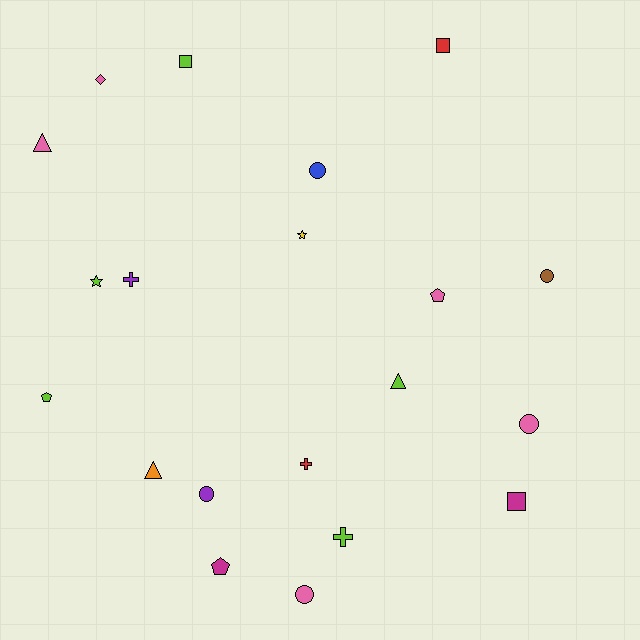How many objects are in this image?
There are 20 objects.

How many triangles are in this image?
There are 3 triangles.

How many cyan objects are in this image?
There are no cyan objects.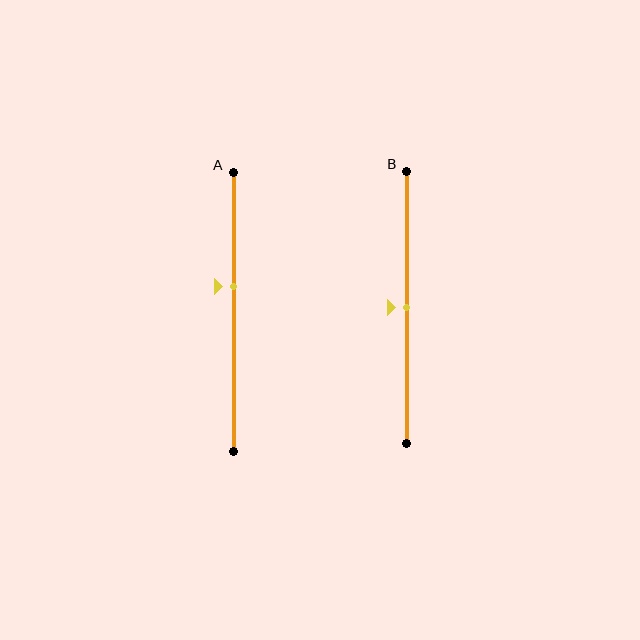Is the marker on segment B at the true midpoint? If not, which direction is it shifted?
Yes, the marker on segment B is at the true midpoint.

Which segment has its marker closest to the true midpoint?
Segment B has its marker closest to the true midpoint.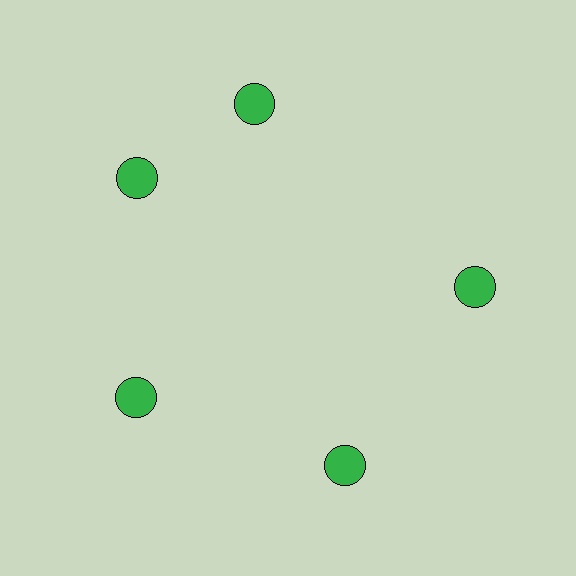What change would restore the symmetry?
The symmetry would be restored by rotating it back into even spacing with its neighbors so that all 5 circles sit at equal angles and equal distance from the center.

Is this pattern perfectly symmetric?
No. The 5 green circles are arranged in a ring, but one element near the 1 o'clock position is rotated out of alignment along the ring, breaking the 5-fold rotational symmetry.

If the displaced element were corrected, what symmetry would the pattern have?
It would have 5-fold rotational symmetry — the pattern would map onto itself every 72 degrees.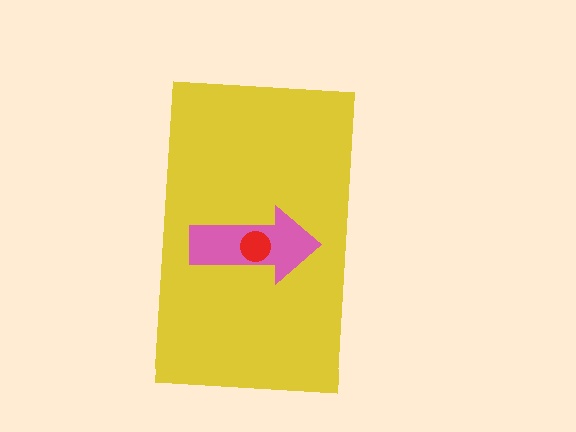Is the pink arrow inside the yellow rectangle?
Yes.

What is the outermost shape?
The yellow rectangle.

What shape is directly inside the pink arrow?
The red circle.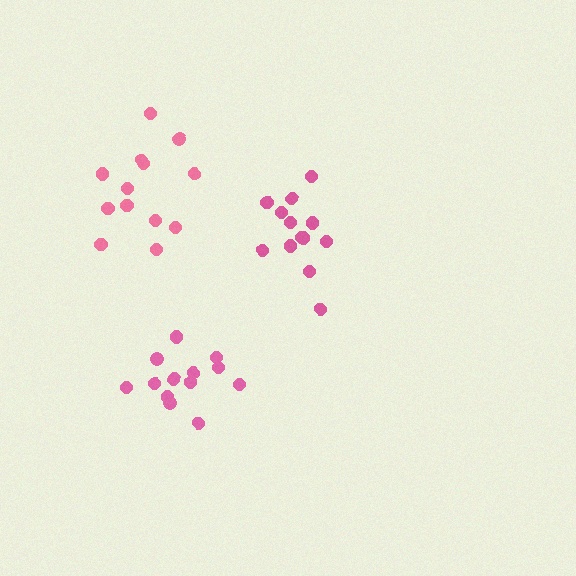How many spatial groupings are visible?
There are 3 spatial groupings.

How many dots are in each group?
Group 1: 13 dots, Group 2: 13 dots, Group 3: 13 dots (39 total).